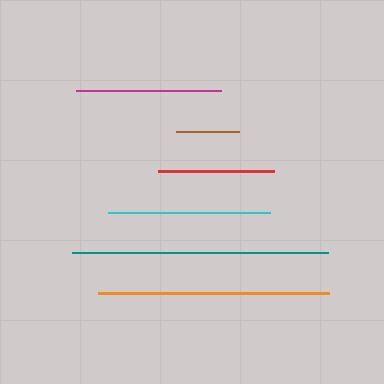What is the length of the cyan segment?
The cyan segment is approximately 163 pixels long.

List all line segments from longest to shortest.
From longest to shortest: teal, orange, cyan, magenta, red, brown.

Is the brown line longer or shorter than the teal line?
The teal line is longer than the brown line.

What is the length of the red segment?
The red segment is approximately 115 pixels long.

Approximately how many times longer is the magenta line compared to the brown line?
The magenta line is approximately 2.3 times the length of the brown line.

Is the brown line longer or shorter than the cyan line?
The cyan line is longer than the brown line.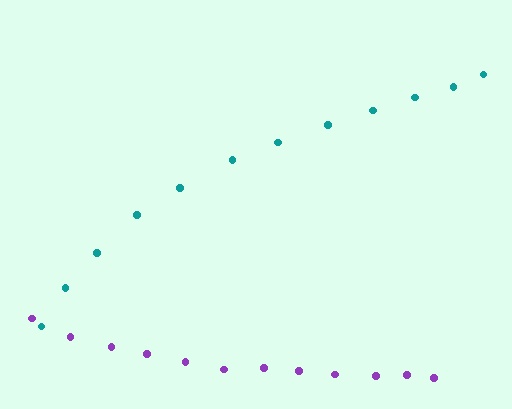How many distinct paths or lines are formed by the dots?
There are 2 distinct paths.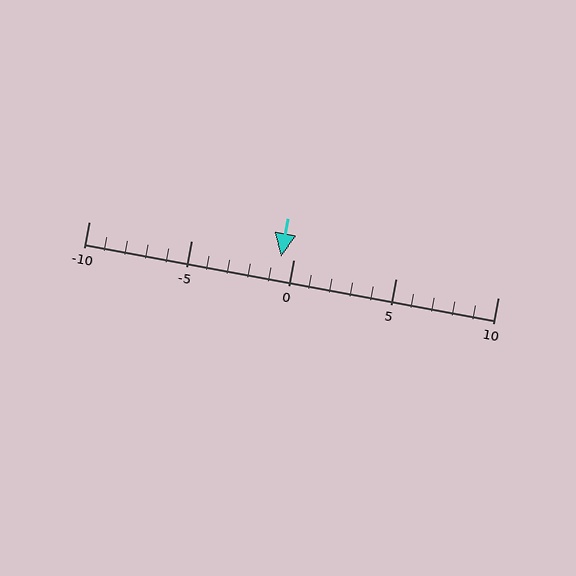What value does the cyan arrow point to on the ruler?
The cyan arrow points to approximately -1.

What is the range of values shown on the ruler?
The ruler shows values from -10 to 10.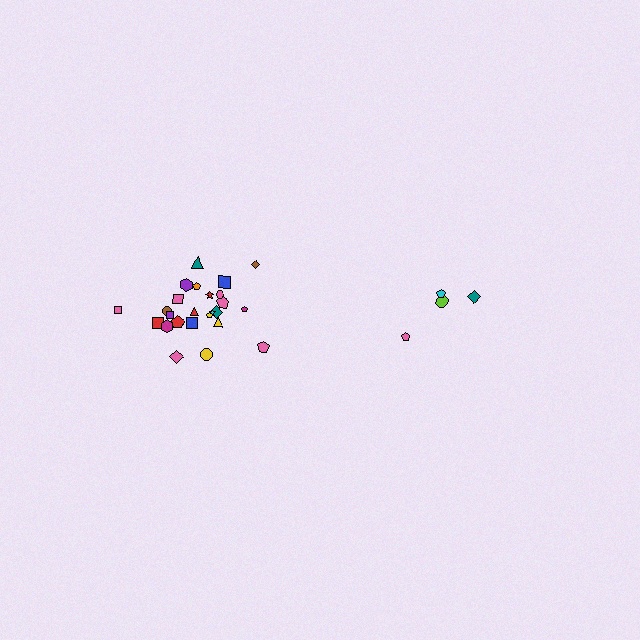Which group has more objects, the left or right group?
The left group.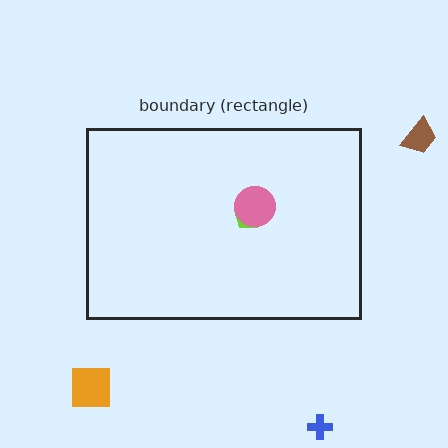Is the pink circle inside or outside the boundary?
Inside.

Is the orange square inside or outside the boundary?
Outside.